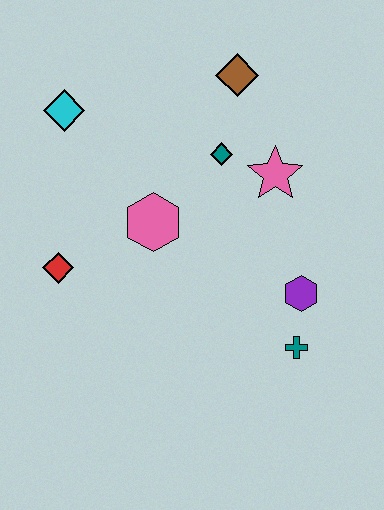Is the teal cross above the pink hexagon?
No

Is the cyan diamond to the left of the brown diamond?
Yes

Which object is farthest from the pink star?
The red diamond is farthest from the pink star.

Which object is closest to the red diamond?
The pink hexagon is closest to the red diamond.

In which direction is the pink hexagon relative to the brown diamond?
The pink hexagon is below the brown diamond.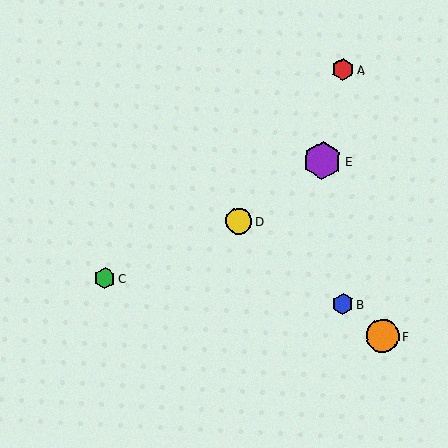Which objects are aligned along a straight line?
Objects B, D, F are aligned along a straight line.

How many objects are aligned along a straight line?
3 objects (B, D, F) are aligned along a straight line.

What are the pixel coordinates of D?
Object D is at (239, 221).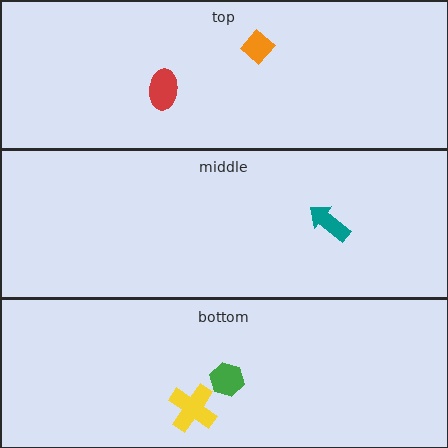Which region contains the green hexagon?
The bottom region.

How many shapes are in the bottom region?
2.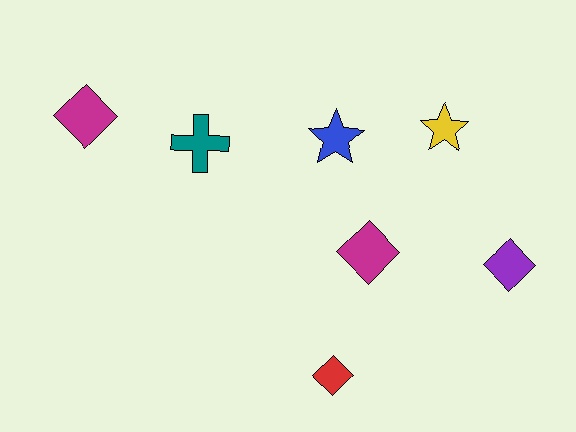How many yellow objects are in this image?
There is 1 yellow object.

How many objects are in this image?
There are 7 objects.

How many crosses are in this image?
There is 1 cross.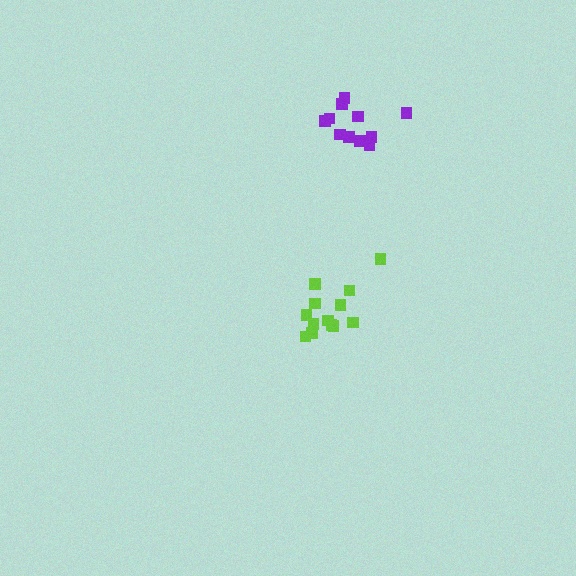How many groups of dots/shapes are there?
There are 2 groups.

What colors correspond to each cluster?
The clusters are colored: lime, purple.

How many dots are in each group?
Group 1: 13 dots, Group 2: 11 dots (24 total).